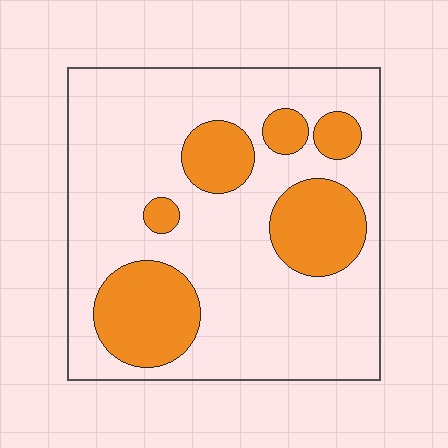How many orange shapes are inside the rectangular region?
6.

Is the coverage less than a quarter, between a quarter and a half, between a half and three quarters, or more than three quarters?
Between a quarter and a half.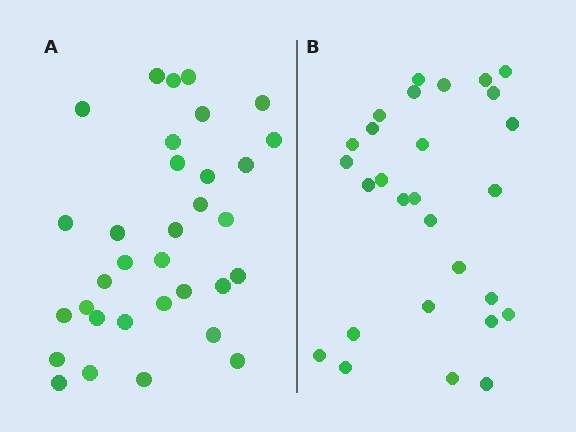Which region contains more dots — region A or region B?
Region A (the left region) has more dots.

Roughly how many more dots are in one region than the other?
Region A has about 5 more dots than region B.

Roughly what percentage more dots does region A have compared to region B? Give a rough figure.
About 20% more.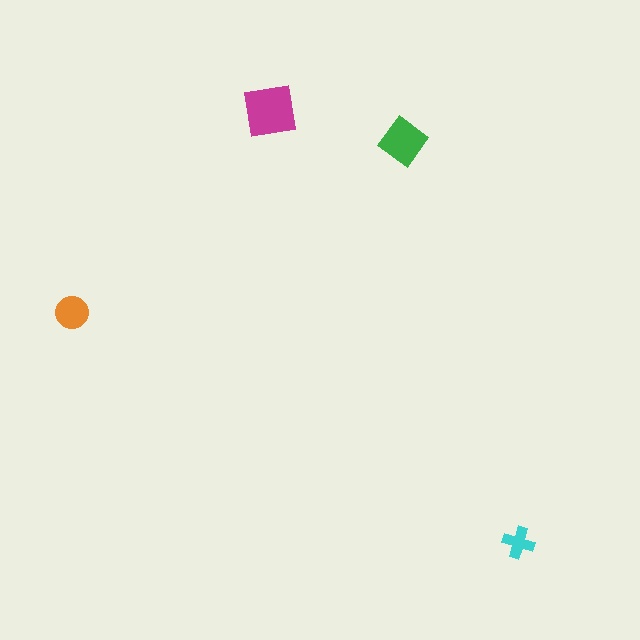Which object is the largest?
The magenta square.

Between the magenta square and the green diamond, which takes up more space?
The magenta square.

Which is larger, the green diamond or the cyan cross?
The green diamond.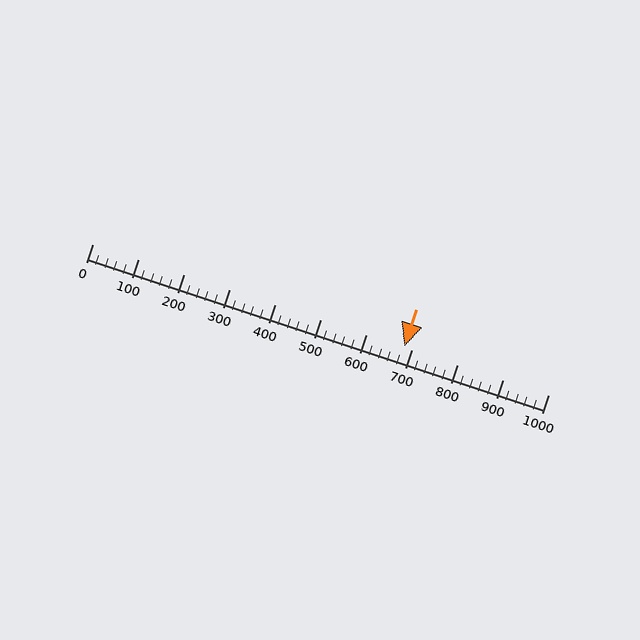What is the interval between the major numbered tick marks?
The major tick marks are spaced 100 units apart.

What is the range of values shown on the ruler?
The ruler shows values from 0 to 1000.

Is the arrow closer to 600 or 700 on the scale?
The arrow is closer to 700.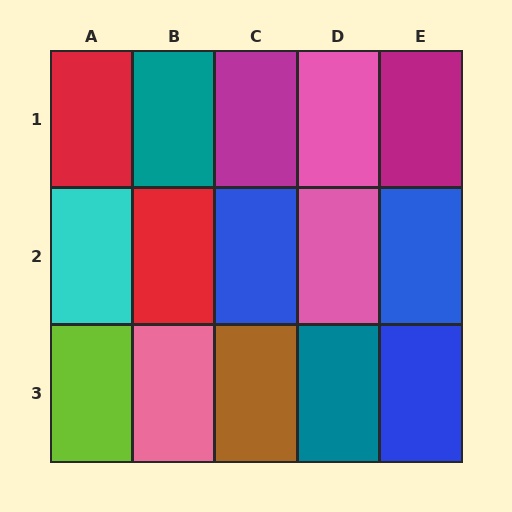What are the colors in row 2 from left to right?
Cyan, red, blue, pink, blue.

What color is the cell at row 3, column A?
Lime.